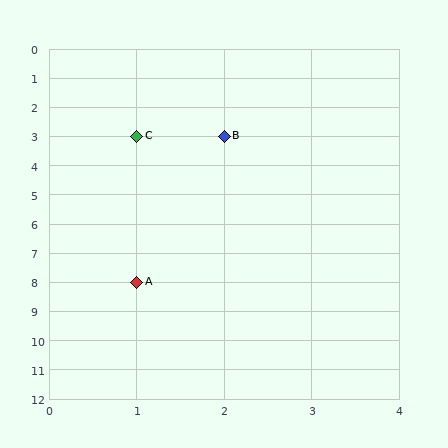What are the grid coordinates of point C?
Point C is at grid coordinates (1, 3).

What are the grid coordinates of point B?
Point B is at grid coordinates (2, 3).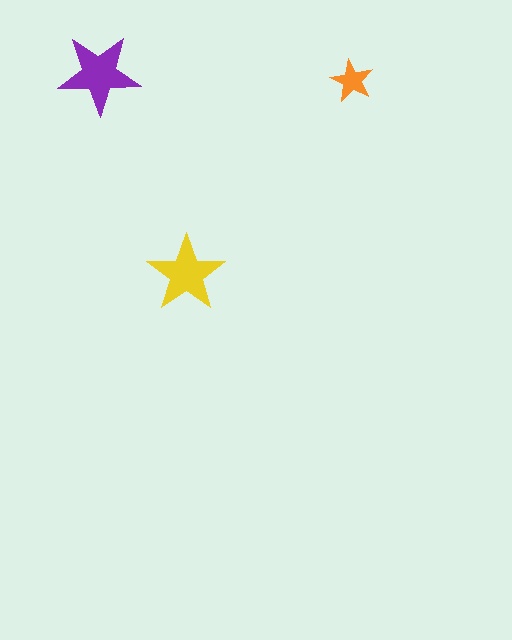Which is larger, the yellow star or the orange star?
The yellow one.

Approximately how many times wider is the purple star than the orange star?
About 2 times wider.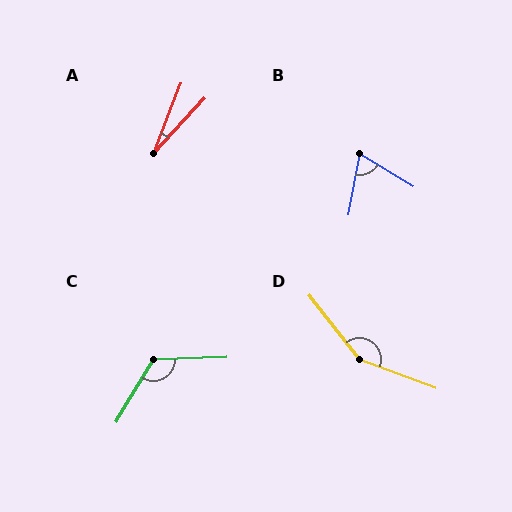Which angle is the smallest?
A, at approximately 22 degrees.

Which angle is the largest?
D, at approximately 148 degrees.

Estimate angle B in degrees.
Approximately 69 degrees.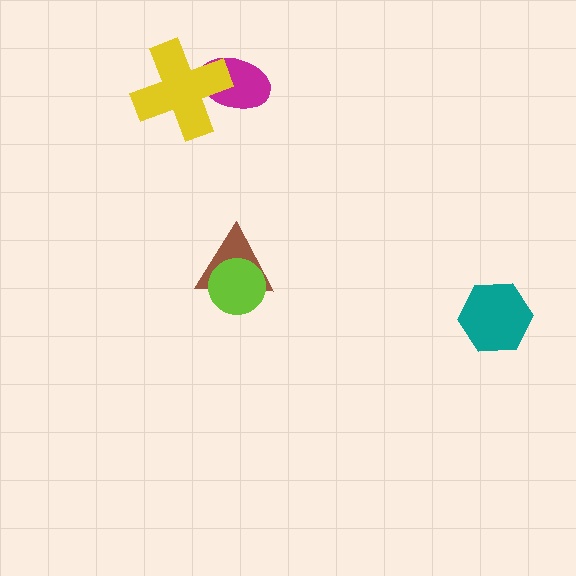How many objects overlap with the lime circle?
1 object overlaps with the lime circle.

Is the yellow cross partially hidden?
No, no other shape covers it.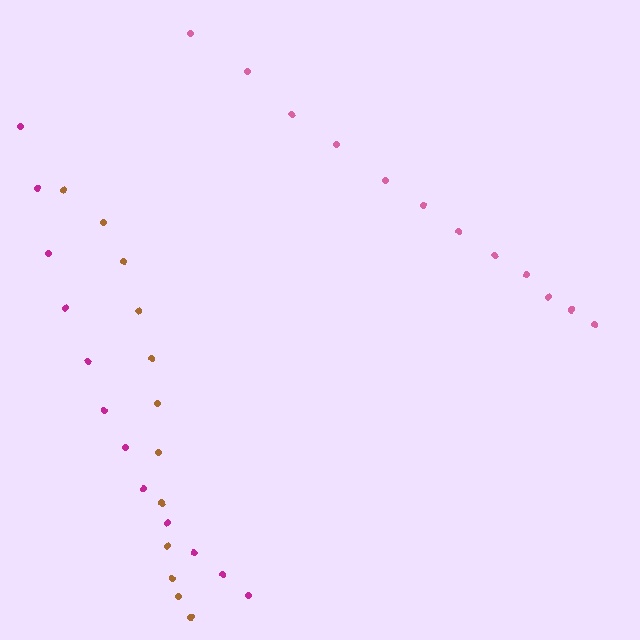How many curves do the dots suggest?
There are 3 distinct paths.